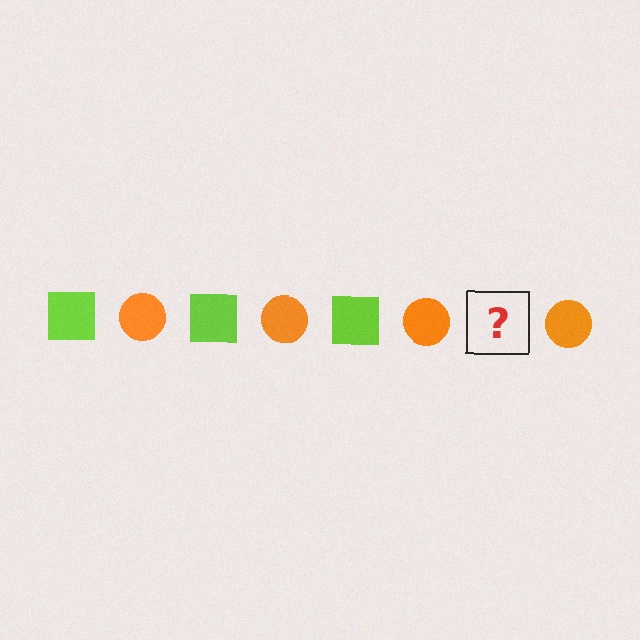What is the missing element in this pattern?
The missing element is a lime square.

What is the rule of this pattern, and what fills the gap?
The rule is that the pattern alternates between lime square and orange circle. The gap should be filled with a lime square.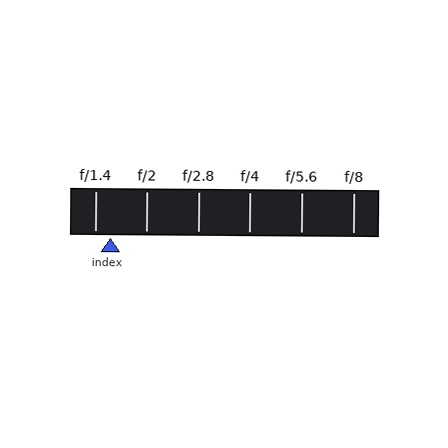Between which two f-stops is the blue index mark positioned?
The index mark is between f/1.4 and f/2.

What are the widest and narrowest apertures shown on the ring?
The widest aperture shown is f/1.4 and the narrowest is f/8.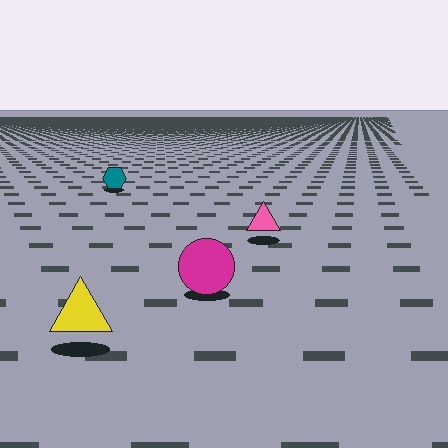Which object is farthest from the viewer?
The teal hexagon is farthest from the viewer. It appears smaller and the ground texture around it is denser.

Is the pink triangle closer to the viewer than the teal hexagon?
Yes. The pink triangle is closer — you can tell from the texture gradient: the ground texture is coarser near it.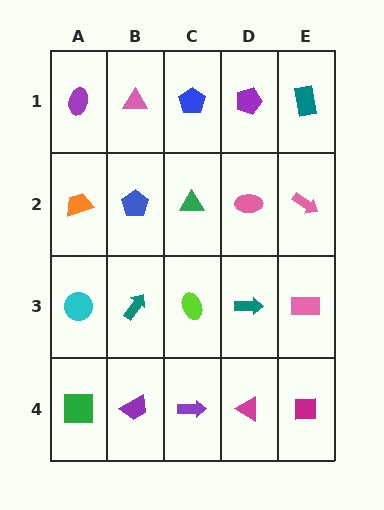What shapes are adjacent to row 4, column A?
A cyan circle (row 3, column A), a purple trapezoid (row 4, column B).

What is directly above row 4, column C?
A lime ellipse.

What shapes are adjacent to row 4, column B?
A teal arrow (row 3, column B), a green square (row 4, column A), a purple arrow (row 4, column C).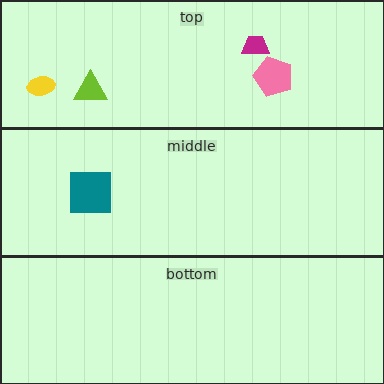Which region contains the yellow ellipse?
The top region.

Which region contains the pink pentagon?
The top region.